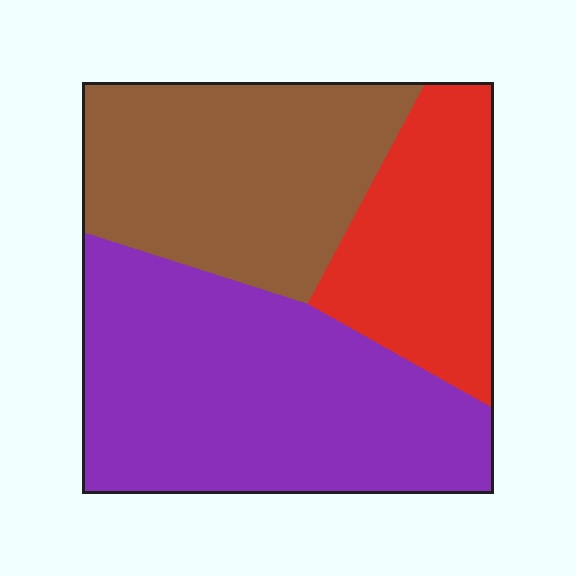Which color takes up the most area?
Purple, at roughly 45%.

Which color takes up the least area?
Red, at roughly 20%.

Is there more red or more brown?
Brown.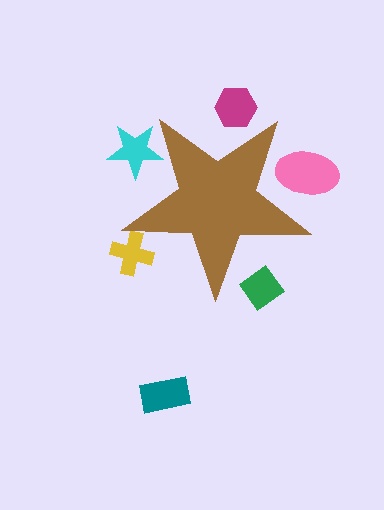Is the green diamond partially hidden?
Yes, the green diamond is partially hidden behind the brown star.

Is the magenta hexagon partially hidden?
Yes, the magenta hexagon is partially hidden behind the brown star.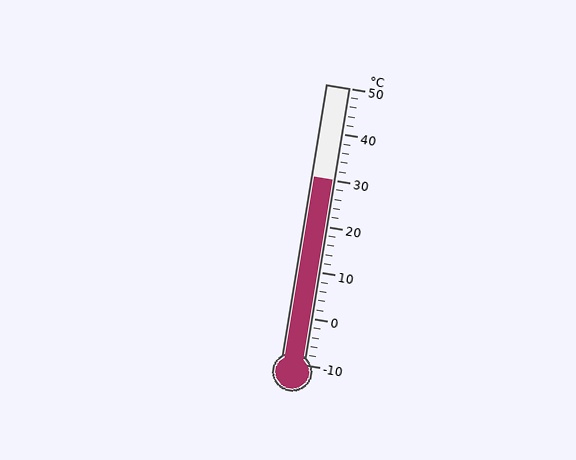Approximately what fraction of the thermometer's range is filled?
The thermometer is filled to approximately 65% of its range.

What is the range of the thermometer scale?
The thermometer scale ranges from -10°C to 50°C.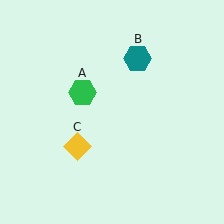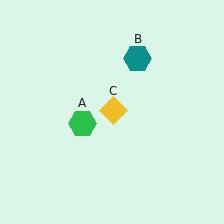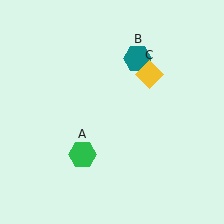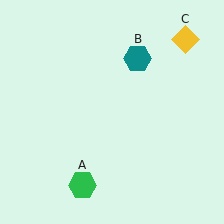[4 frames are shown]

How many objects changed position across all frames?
2 objects changed position: green hexagon (object A), yellow diamond (object C).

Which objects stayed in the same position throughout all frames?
Teal hexagon (object B) remained stationary.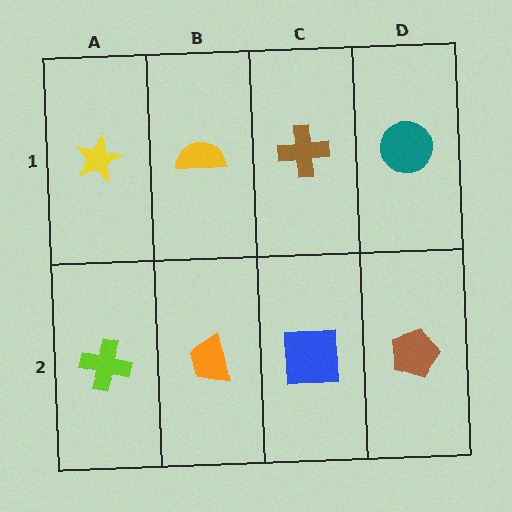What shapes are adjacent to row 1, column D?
A brown pentagon (row 2, column D), a brown cross (row 1, column C).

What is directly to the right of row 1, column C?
A teal circle.